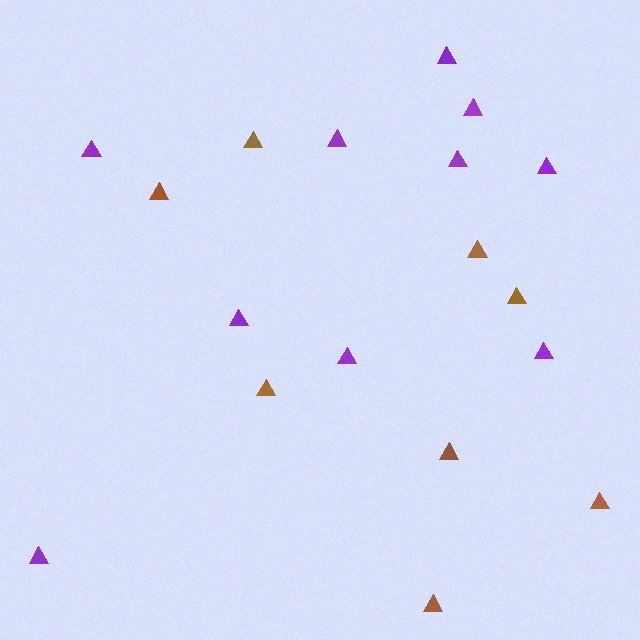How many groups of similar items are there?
There are 2 groups: one group of purple triangles (10) and one group of brown triangles (8).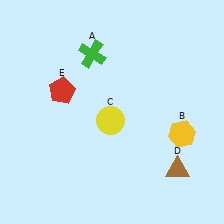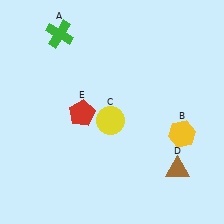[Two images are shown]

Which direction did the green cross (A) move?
The green cross (A) moved left.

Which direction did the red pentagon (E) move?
The red pentagon (E) moved down.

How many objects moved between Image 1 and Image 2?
2 objects moved between the two images.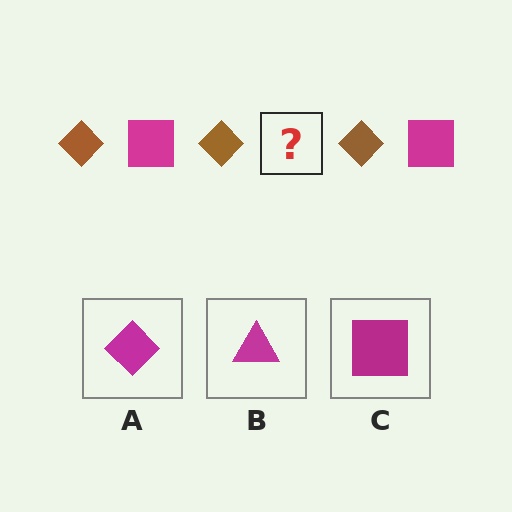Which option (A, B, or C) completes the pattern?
C.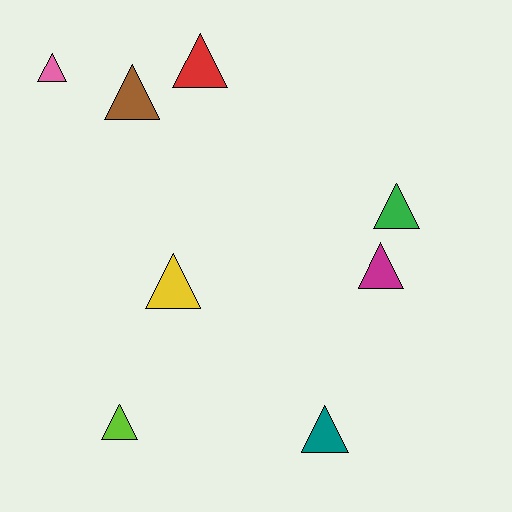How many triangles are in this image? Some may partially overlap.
There are 8 triangles.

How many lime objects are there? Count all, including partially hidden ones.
There is 1 lime object.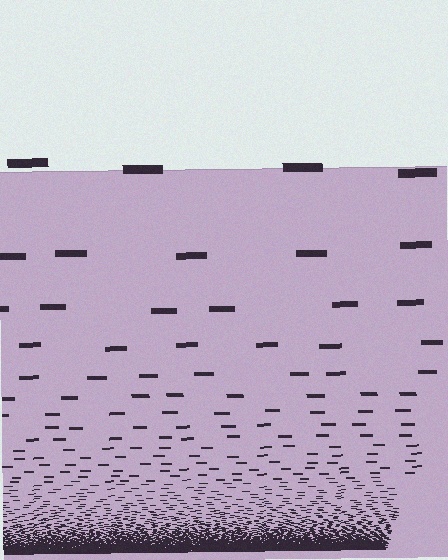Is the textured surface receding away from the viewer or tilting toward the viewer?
The surface appears to tilt toward the viewer. Texture elements get larger and sparser toward the top.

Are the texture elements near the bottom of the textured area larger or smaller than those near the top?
Smaller. The gradient is inverted — elements near the bottom are smaller and denser.